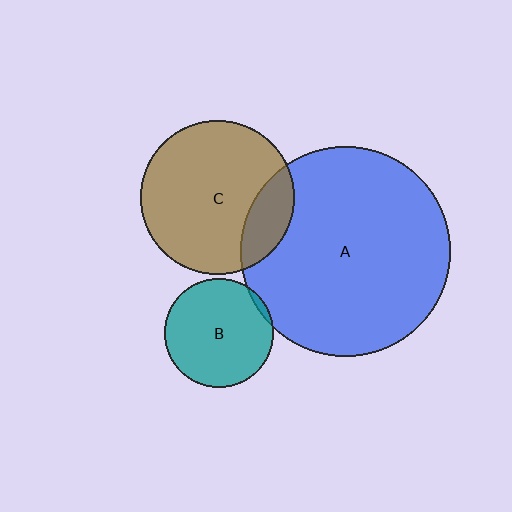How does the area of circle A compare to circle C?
Approximately 1.9 times.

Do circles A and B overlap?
Yes.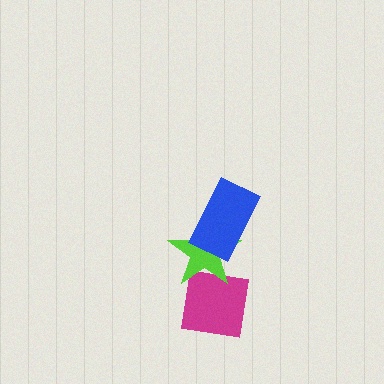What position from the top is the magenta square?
The magenta square is 3rd from the top.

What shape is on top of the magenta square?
The lime star is on top of the magenta square.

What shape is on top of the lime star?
The blue rectangle is on top of the lime star.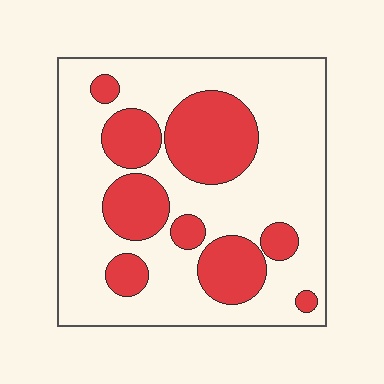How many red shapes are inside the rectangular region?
9.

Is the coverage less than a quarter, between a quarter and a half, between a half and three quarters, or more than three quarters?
Between a quarter and a half.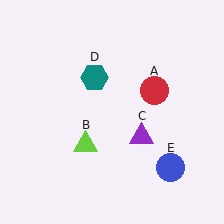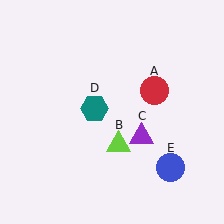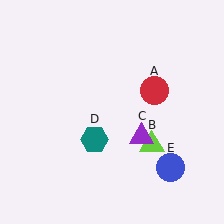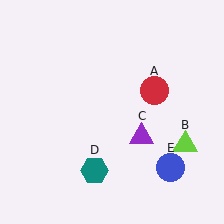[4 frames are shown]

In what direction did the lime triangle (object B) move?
The lime triangle (object B) moved right.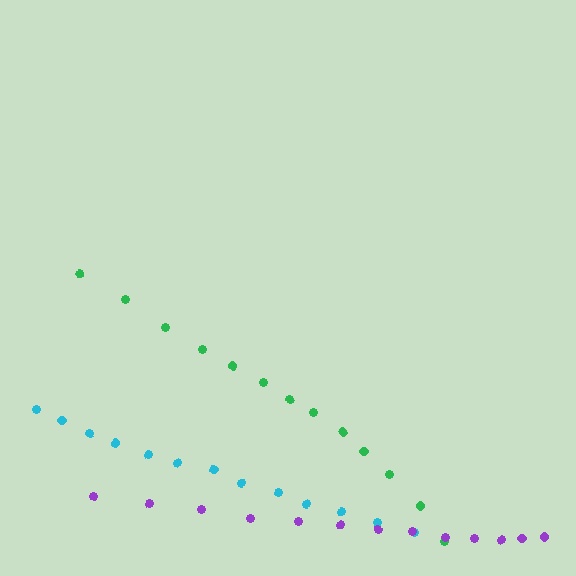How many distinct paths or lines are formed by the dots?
There are 3 distinct paths.